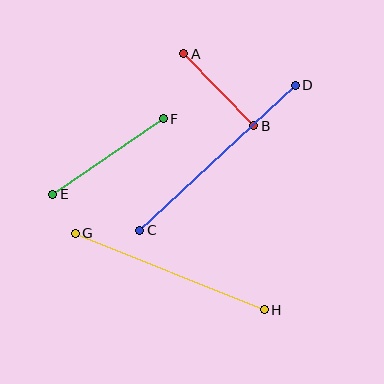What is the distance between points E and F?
The distance is approximately 134 pixels.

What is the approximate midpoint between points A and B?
The midpoint is at approximately (219, 90) pixels.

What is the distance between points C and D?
The distance is approximately 213 pixels.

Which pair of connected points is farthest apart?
Points C and D are farthest apart.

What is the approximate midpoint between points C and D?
The midpoint is at approximately (218, 158) pixels.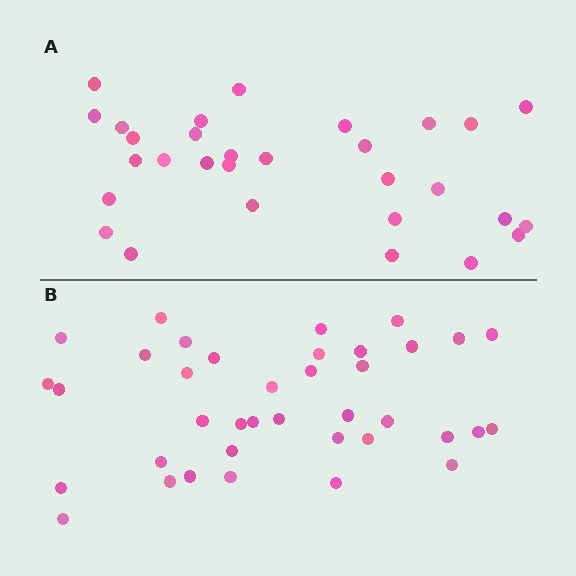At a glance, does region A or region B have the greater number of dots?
Region B (the bottom region) has more dots.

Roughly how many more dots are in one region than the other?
Region B has roughly 8 or so more dots than region A.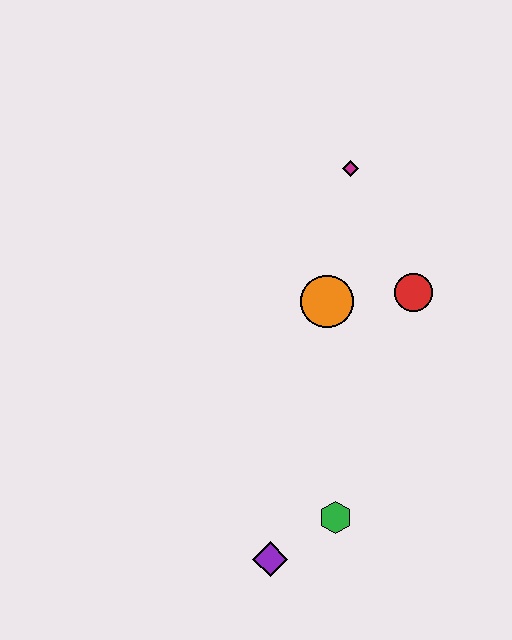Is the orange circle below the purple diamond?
No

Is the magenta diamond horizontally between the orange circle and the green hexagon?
No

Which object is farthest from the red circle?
The purple diamond is farthest from the red circle.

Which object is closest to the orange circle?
The red circle is closest to the orange circle.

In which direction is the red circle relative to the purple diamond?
The red circle is above the purple diamond.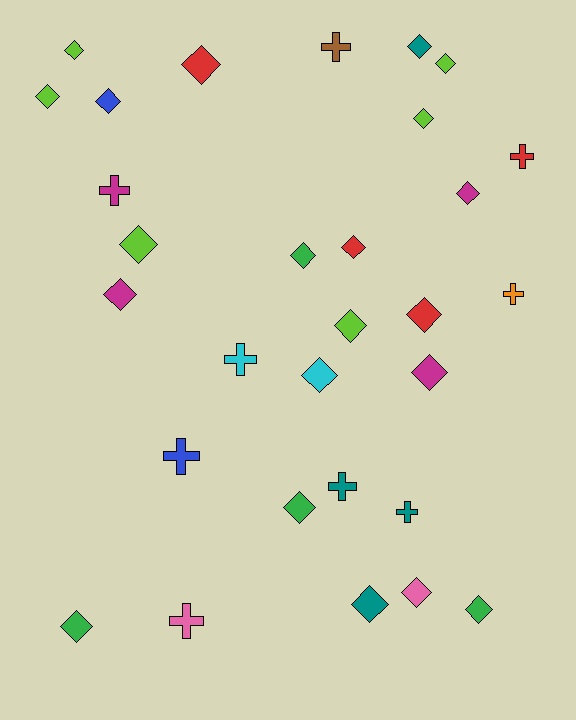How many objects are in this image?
There are 30 objects.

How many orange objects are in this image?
There is 1 orange object.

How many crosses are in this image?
There are 9 crosses.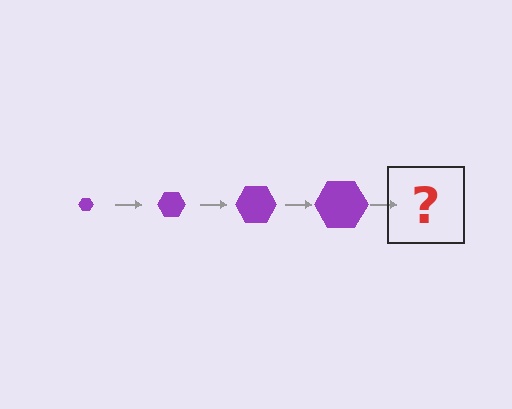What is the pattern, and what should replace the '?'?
The pattern is that the hexagon gets progressively larger each step. The '?' should be a purple hexagon, larger than the previous one.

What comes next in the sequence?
The next element should be a purple hexagon, larger than the previous one.